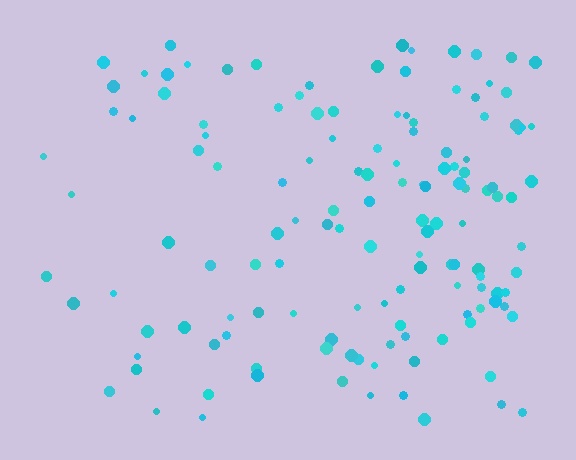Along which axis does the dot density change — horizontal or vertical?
Horizontal.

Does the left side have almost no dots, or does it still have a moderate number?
Still a moderate number, just noticeably fewer than the right.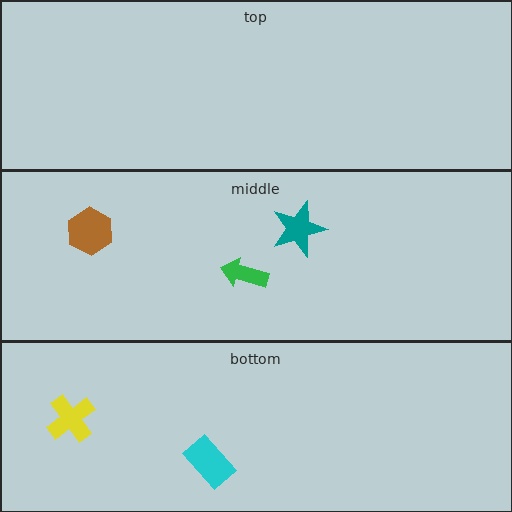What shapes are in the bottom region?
The cyan rectangle, the yellow cross.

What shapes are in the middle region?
The teal star, the brown hexagon, the green arrow.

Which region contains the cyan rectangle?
The bottom region.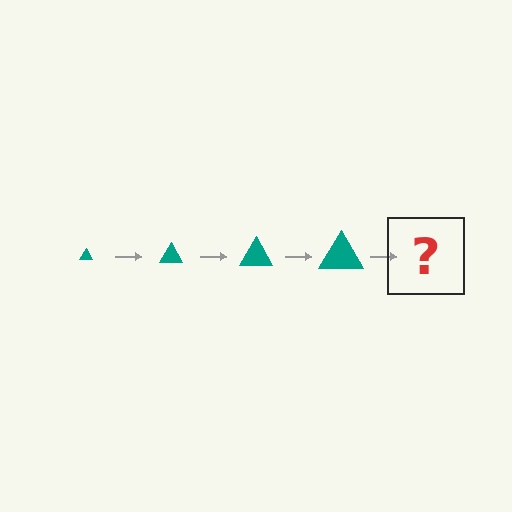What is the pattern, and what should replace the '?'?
The pattern is that the triangle gets progressively larger each step. The '?' should be a teal triangle, larger than the previous one.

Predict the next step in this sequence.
The next step is a teal triangle, larger than the previous one.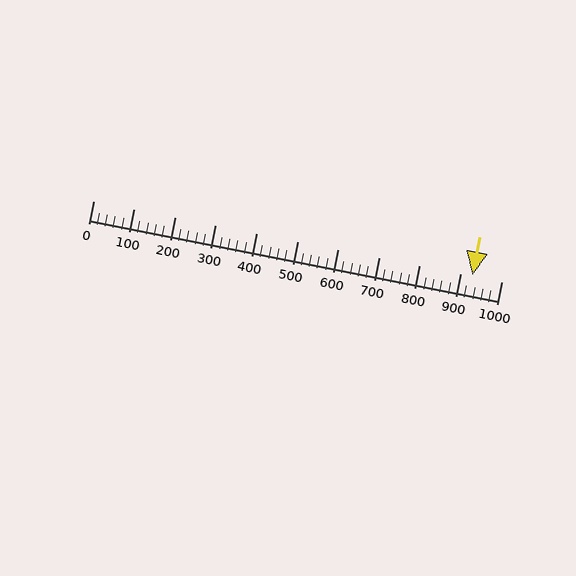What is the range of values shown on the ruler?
The ruler shows values from 0 to 1000.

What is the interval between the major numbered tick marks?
The major tick marks are spaced 100 units apart.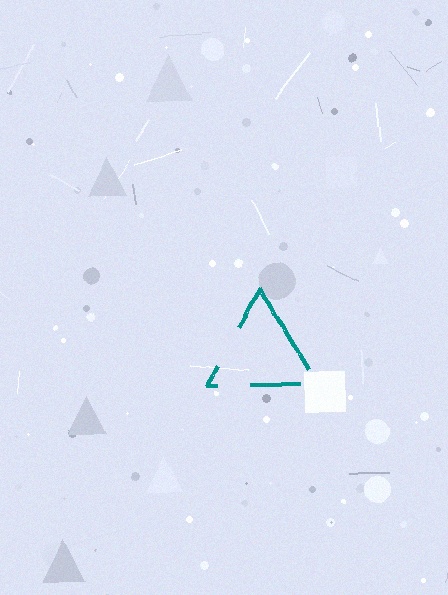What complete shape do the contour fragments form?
The contour fragments form a triangle.